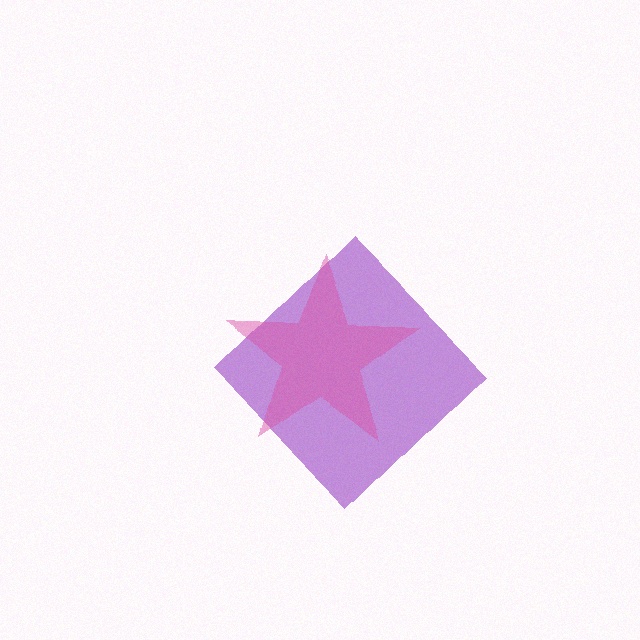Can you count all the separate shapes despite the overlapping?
Yes, there are 2 separate shapes.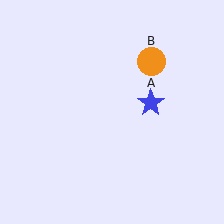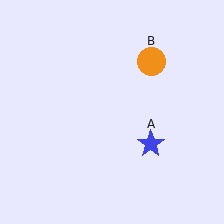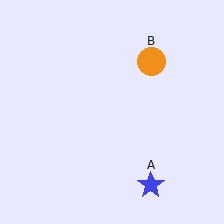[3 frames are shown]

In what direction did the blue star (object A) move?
The blue star (object A) moved down.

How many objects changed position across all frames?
1 object changed position: blue star (object A).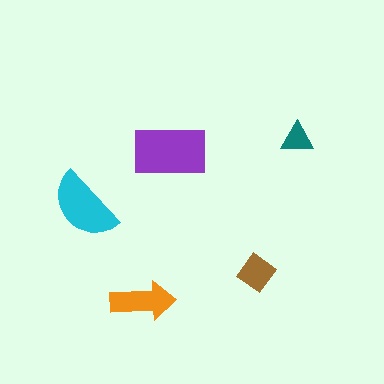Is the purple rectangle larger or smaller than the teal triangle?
Larger.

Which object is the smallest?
The teal triangle.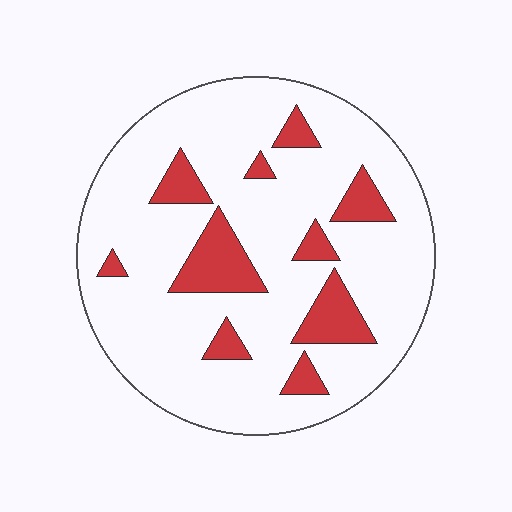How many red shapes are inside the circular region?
10.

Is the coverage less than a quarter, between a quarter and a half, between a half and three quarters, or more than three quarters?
Less than a quarter.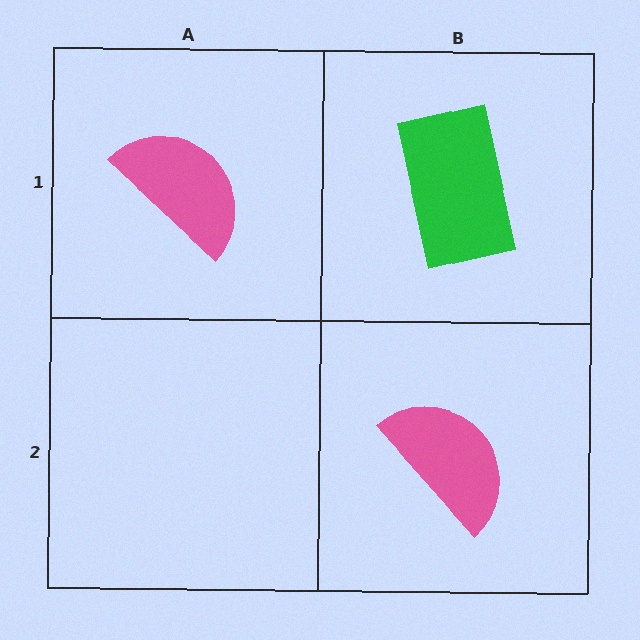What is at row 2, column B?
A pink semicircle.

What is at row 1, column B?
A green rectangle.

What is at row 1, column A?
A pink semicircle.